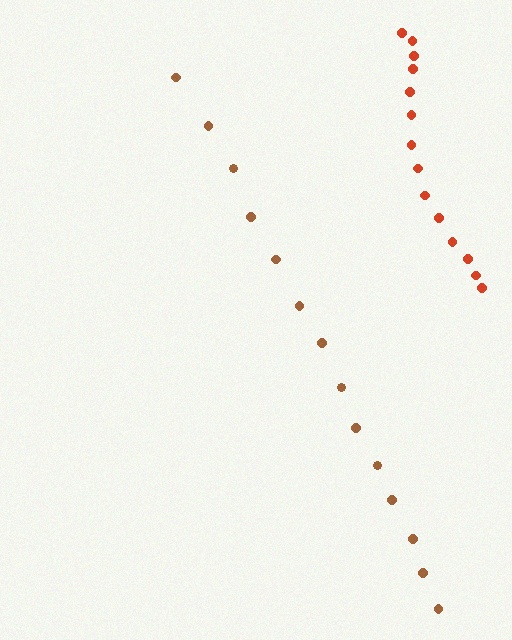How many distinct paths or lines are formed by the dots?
There are 2 distinct paths.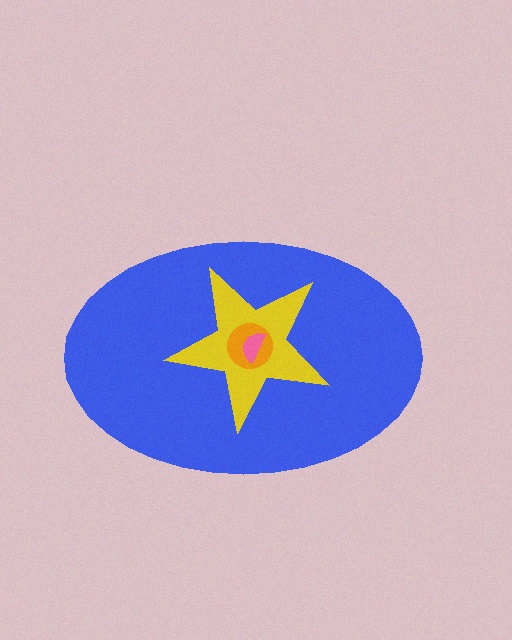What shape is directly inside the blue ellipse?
The yellow star.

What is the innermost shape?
The pink semicircle.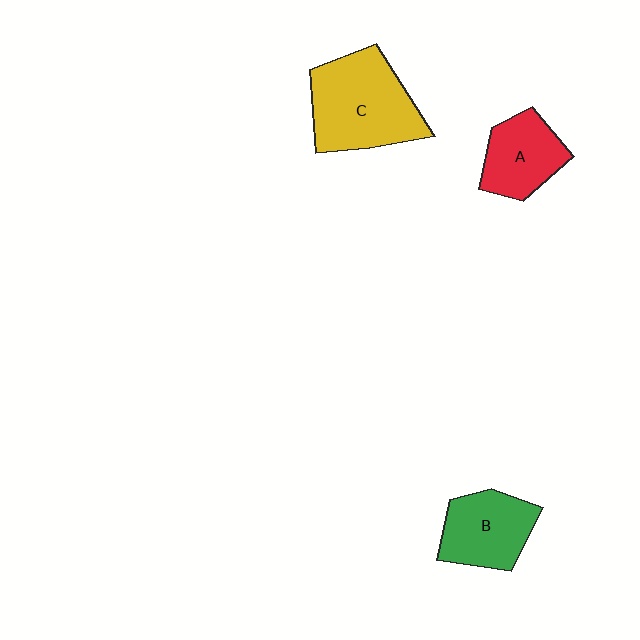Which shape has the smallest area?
Shape A (red).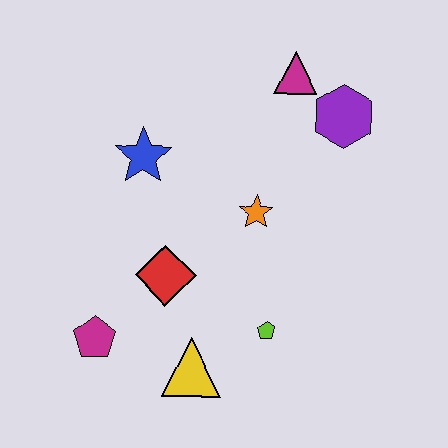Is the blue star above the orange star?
Yes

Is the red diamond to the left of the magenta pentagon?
No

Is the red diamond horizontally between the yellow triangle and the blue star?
Yes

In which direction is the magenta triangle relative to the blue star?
The magenta triangle is to the right of the blue star.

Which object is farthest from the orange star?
The magenta pentagon is farthest from the orange star.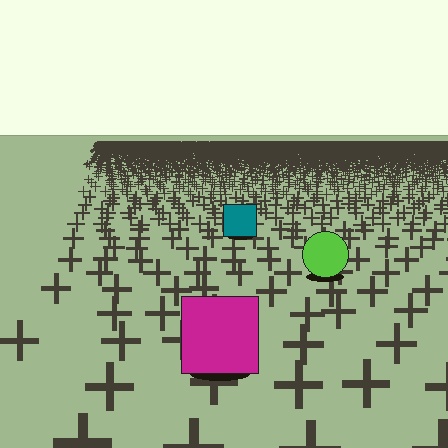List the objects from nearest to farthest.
From nearest to farthest: the magenta square, the lime circle, the teal square.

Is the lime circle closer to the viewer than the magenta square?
No. The magenta square is closer — you can tell from the texture gradient: the ground texture is coarser near it.